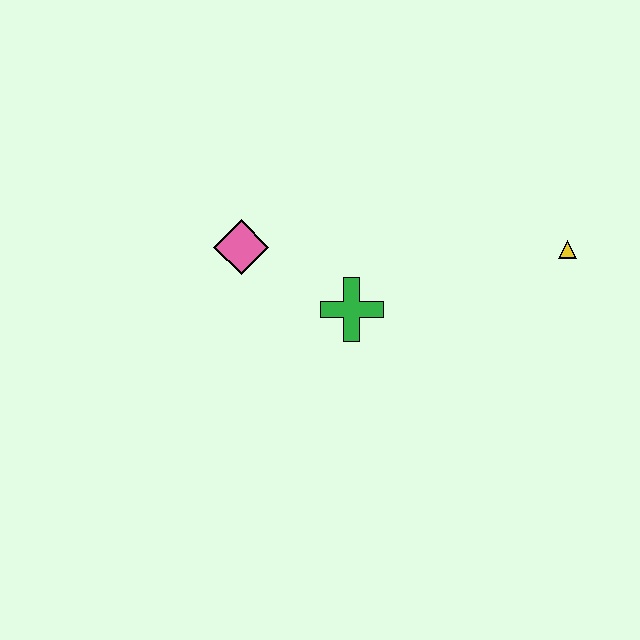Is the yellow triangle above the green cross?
Yes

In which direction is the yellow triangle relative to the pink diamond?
The yellow triangle is to the right of the pink diamond.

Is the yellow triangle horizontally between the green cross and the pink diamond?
No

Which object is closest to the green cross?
The pink diamond is closest to the green cross.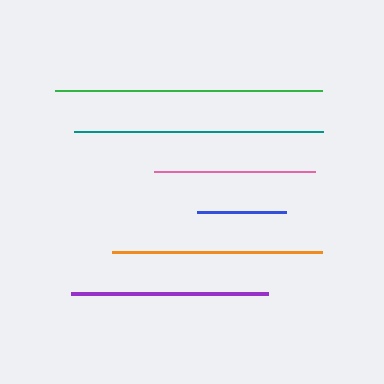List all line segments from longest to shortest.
From longest to shortest: green, teal, orange, purple, pink, blue.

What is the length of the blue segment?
The blue segment is approximately 89 pixels long.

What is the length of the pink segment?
The pink segment is approximately 161 pixels long.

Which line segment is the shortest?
The blue line is the shortest at approximately 89 pixels.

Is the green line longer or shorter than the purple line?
The green line is longer than the purple line.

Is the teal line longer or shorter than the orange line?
The teal line is longer than the orange line.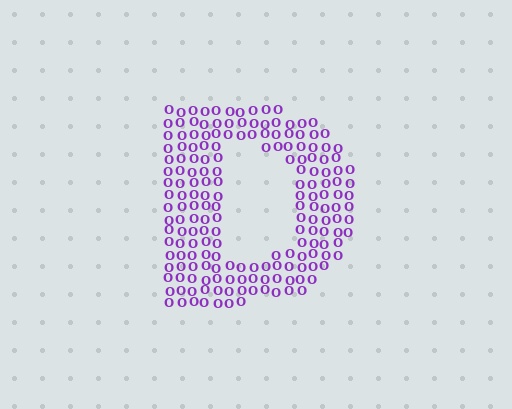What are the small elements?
The small elements are letter O's.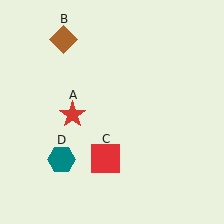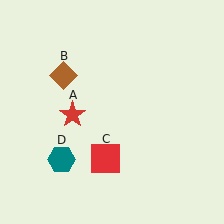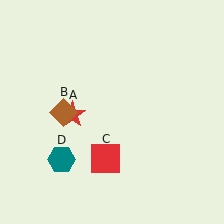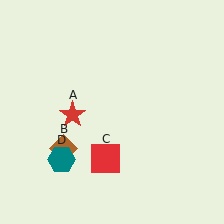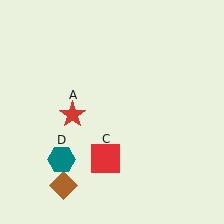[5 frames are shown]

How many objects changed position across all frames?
1 object changed position: brown diamond (object B).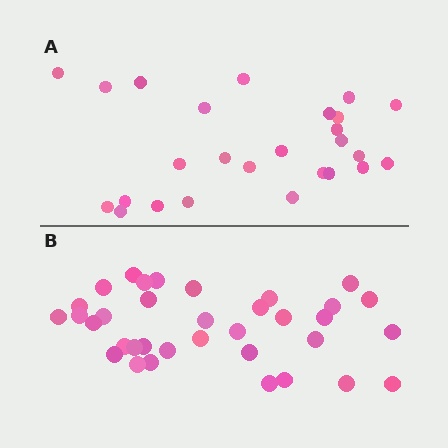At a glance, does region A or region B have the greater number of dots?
Region B (the bottom region) has more dots.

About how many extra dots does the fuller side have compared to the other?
Region B has roughly 8 or so more dots than region A.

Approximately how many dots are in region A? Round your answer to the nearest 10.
About 30 dots. (The exact count is 26, which rounds to 30.)